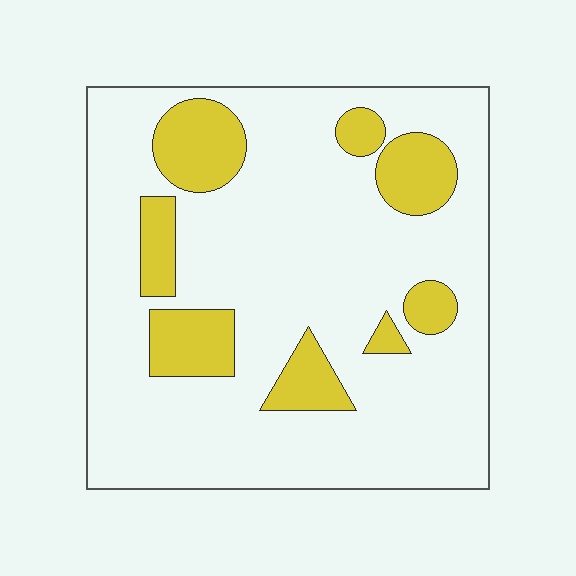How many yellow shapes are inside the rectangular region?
8.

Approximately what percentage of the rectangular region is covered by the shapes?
Approximately 20%.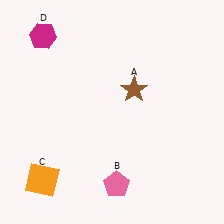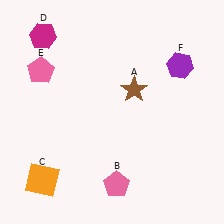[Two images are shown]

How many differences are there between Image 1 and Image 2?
There are 2 differences between the two images.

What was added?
A pink pentagon (E), a purple hexagon (F) were added in Image 2.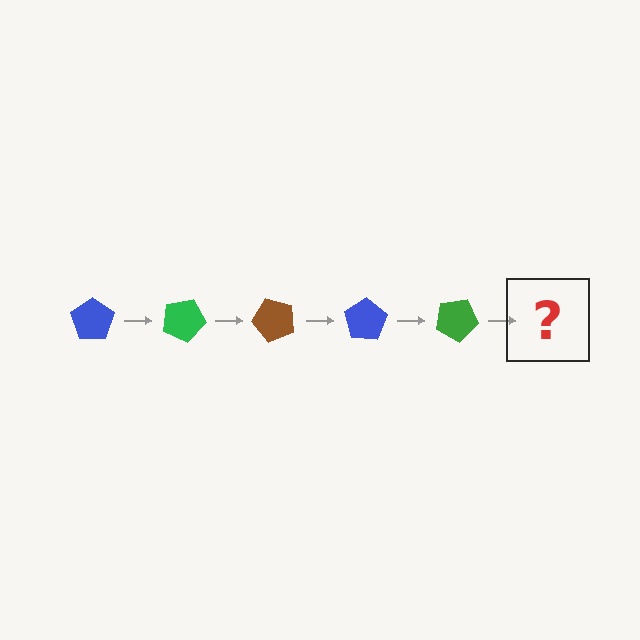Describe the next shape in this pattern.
It should be a brown pentagon, rotated 125 degrees from the start.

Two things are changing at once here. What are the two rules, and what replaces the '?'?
The two rules are that it rotates 25 degrees each step and the color cycles through blue, green, and brown. The '?' should be a brown pentagon, rotated 125 degrees from the start.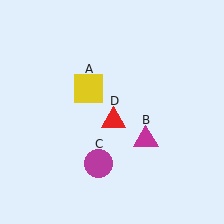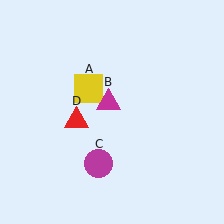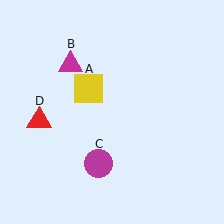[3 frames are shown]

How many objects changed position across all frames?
2 objects changed position: magenta triangle (object B), red triangle (object D).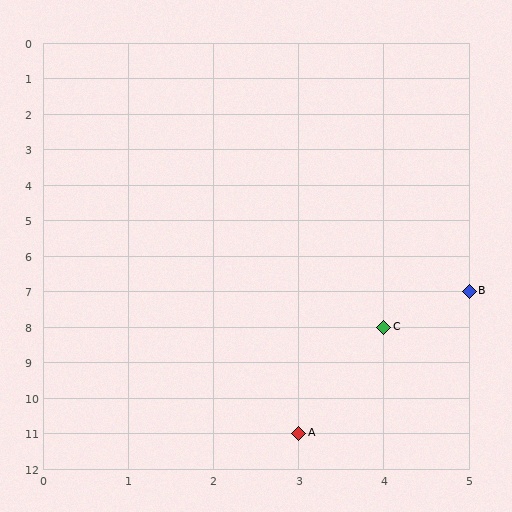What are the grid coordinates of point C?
Point C is at grid coordinates (4, 8).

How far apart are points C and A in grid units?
Points C and A are 1 column and 3 rows apart (about 3.2 grid units diagonally).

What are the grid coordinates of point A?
Point A is at grid coordinates (3, 11).